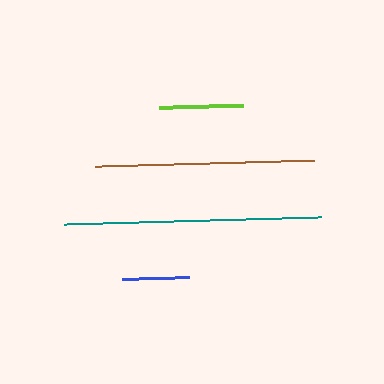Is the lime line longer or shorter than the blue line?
The lime line is longer than the blue line.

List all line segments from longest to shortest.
From longest to shortest: teal, brown, lime, blue.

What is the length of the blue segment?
The blue segment is approximately 67 pixels long.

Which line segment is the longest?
The teal line is the longest at approximately 257 pixels.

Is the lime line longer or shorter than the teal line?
The teal line is longer than the lime line.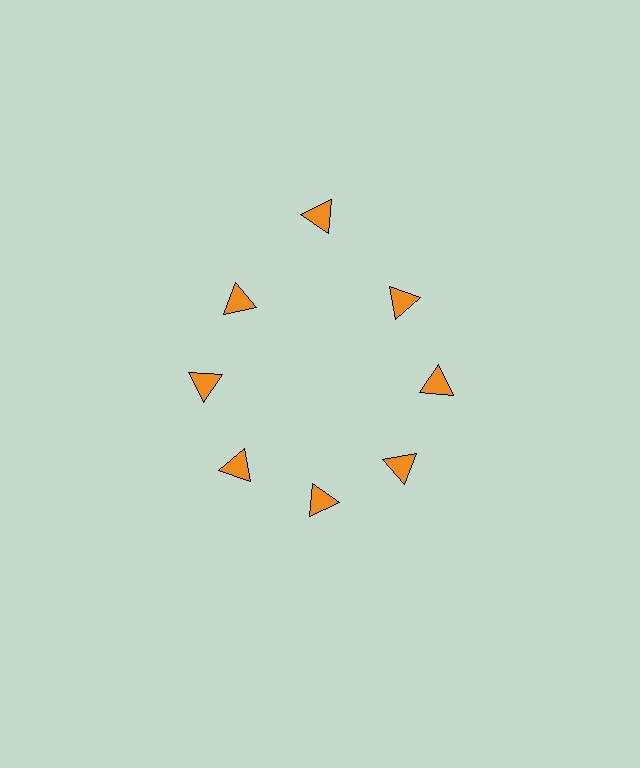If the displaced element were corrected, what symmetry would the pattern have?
It would have 8-fold rotational symmetry — the pattern would map onto itself every 45 degrees.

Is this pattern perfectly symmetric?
No. The 8 orange triangles are arranged in a ring, but one element near the 12 o'clock position is pushed outward from the center, breaking the 8-fold rotational symmetry.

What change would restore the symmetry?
The symmetry would be restored by moving it inward, back onto the ring so that all 8 triangles sit at equal angles and equal distance from the center.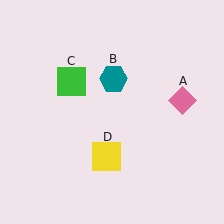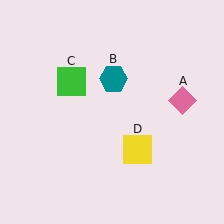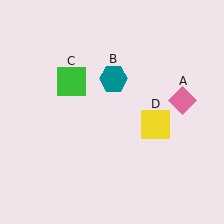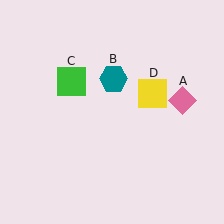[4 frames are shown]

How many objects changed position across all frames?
1 object changed position: yellow square (object D).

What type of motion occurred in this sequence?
The yellow square (object D) rotated counterclockwise around the center of the scene.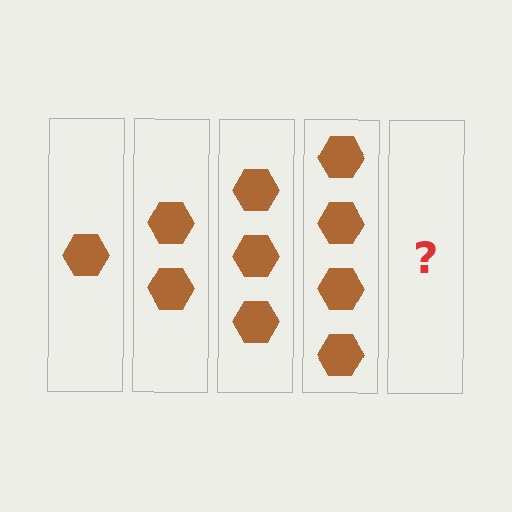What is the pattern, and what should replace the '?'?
The pattern is that each step adds one more hexagon. The '?' should be 5 hexagons.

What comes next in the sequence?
The next element should be 5 hexagons.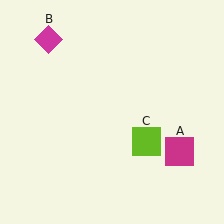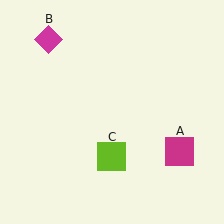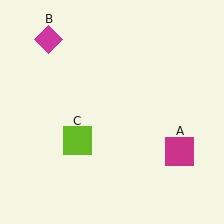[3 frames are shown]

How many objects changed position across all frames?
1 object changed position: lime square (object C).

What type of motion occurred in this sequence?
The lime square (object C) rotated clockwise around the center of the scene.